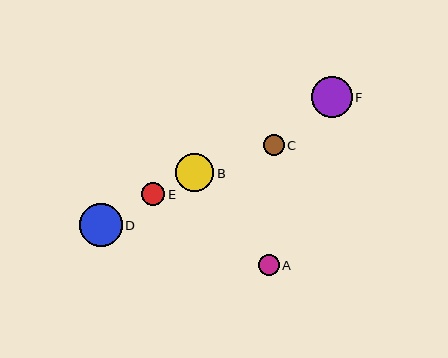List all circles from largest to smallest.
From largest to smallest: D, F, B, E, C, A.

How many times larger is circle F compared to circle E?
Circle F is approximately 1.7 times the size of circle E.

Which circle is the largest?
Circle D is the largest with a size of approximately 43 pixels.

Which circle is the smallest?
Circle A is the smallest with a size of approximately 20 pixels.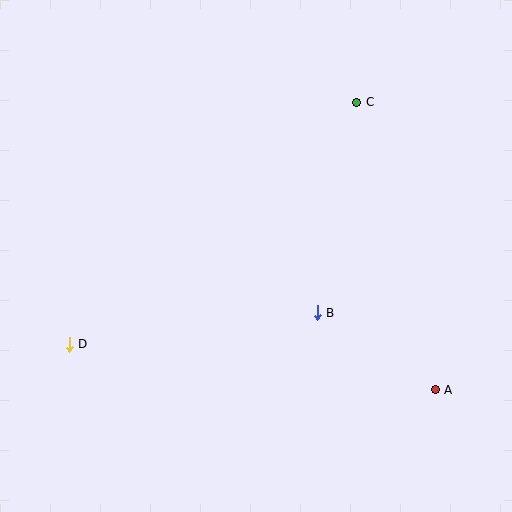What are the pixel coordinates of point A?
Point A is at (435, 390).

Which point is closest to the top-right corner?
Point C is closest to the top-right corner.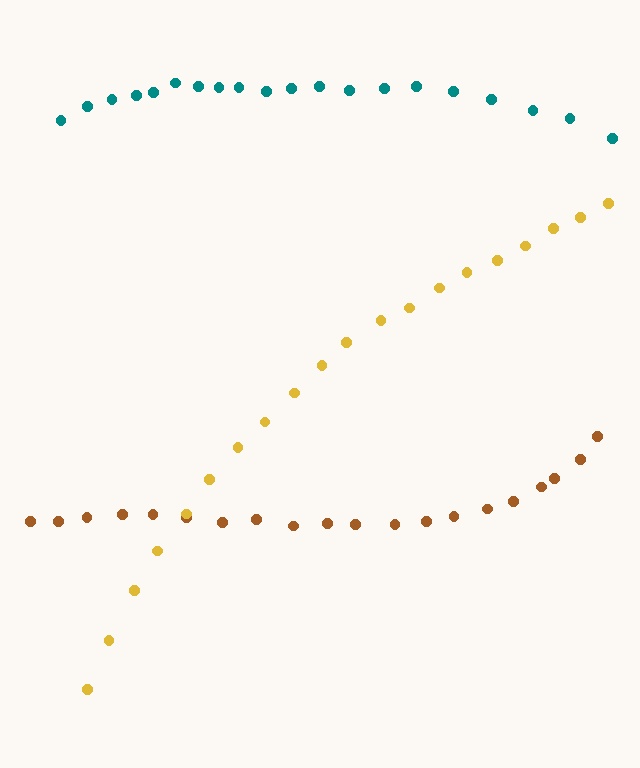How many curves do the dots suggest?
There are 3 distinct paths.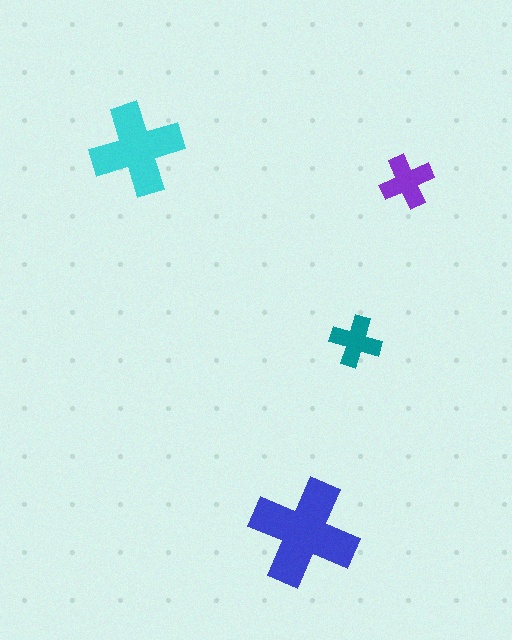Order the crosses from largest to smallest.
the blue one, the cyan one, the purple one, the teal one.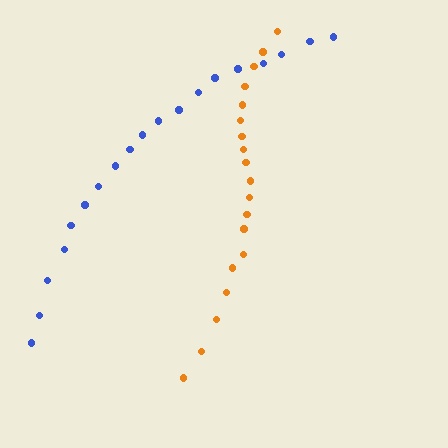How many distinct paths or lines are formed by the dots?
There are 2 distinct paths.